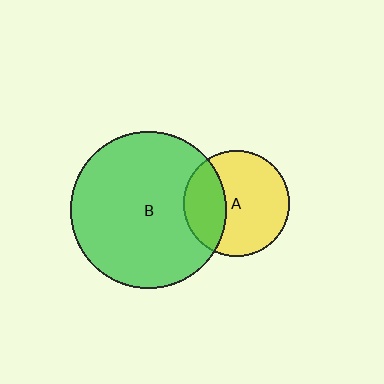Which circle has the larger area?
Circle B (green).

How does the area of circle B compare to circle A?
Approximately 2.2 times.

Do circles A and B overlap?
Yes.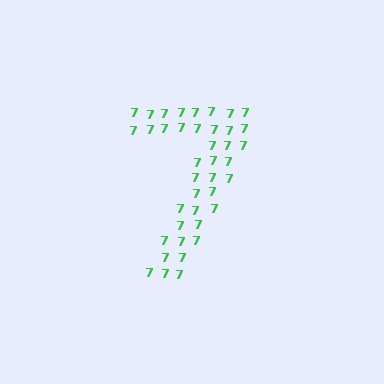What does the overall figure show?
The overall figure shows the digit 7.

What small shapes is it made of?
It is made of small digit 7's.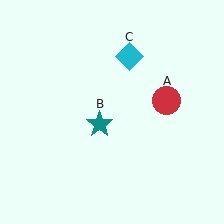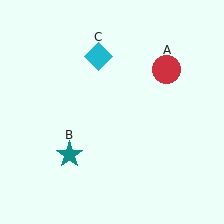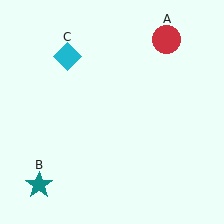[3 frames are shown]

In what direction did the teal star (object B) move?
The teal star (object B) moved down and to the left.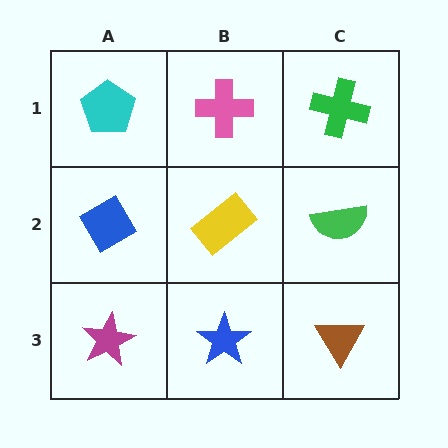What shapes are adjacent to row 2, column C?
A green cross (row 1, column C), a brown triangle (row 3, column C), a yellow rectangle (row 2, column B).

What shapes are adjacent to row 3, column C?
A green semicircle (row 2, column C), a blue star (row 3, column B).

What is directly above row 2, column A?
A cyan pentagon.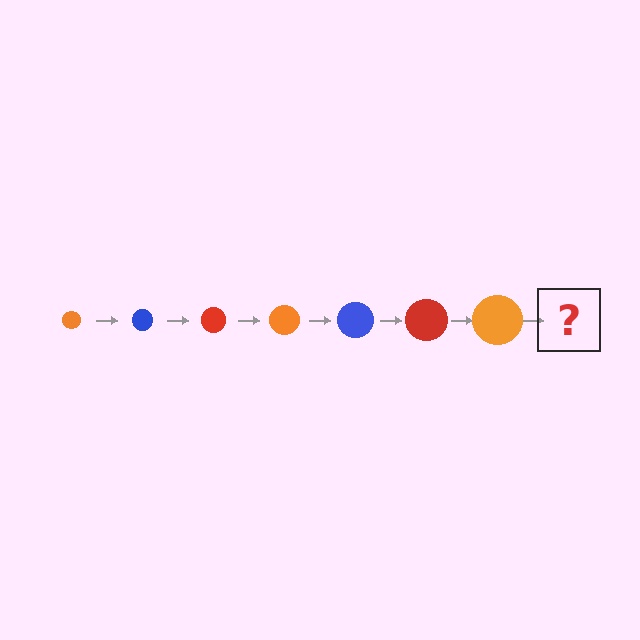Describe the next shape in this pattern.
It should be a blue circle, larger than the previous one.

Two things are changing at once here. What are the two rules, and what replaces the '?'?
The two rules are that the circle grows larger each step and the color cycles through orange, blue, and red. The '?' should be a blue circle, larger than the previous one.